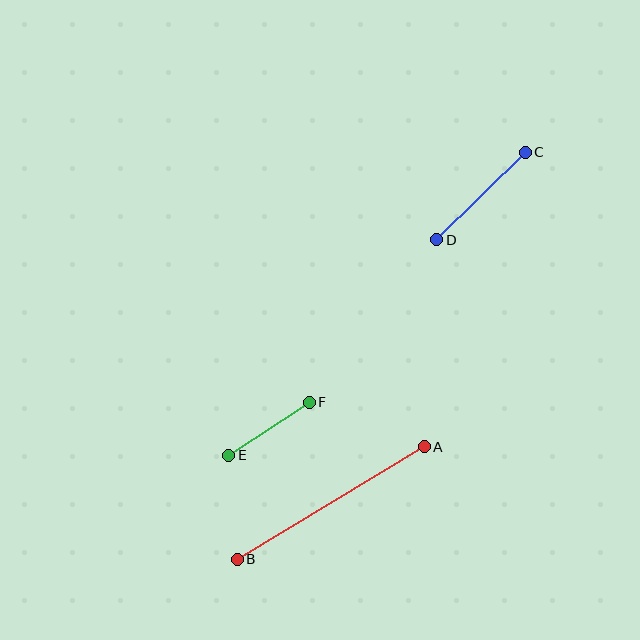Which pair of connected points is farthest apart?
Points A and B are farthest apart.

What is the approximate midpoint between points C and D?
The midpoint is at approximately (481, 196) pixels.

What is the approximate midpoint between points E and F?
The midpoint is at approximately (269, 429) pixels.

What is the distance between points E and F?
The distance is approximately 96 pixels.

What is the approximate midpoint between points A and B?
The midpoint is at approximately (331, 503) pixels.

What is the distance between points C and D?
The distance is approximately 124 pixels.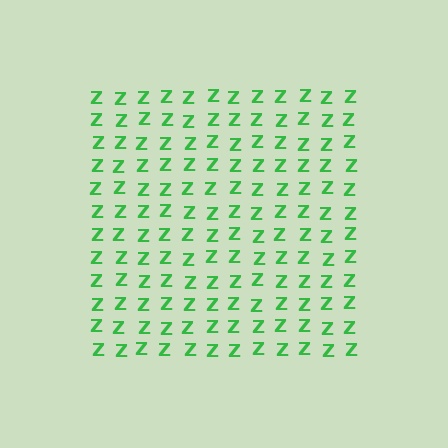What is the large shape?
The large shape is a square.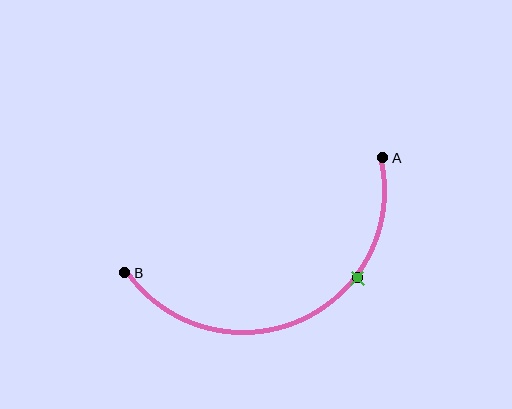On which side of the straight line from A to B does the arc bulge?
The arc bulges below the straight line connecting A and B.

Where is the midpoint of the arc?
The arc midpoint is the point on the curve farthest from the straight line joining A and B. It sits below that line.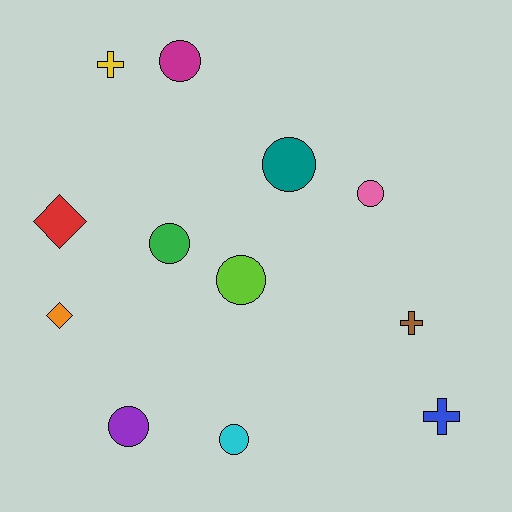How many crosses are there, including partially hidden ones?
There are 3 crosses.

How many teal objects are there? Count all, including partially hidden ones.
There is 1 teal object.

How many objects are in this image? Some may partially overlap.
There are 12 objects.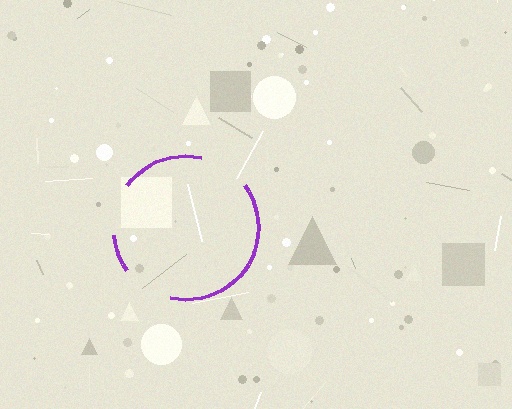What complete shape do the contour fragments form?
The contour fragments form a circle.